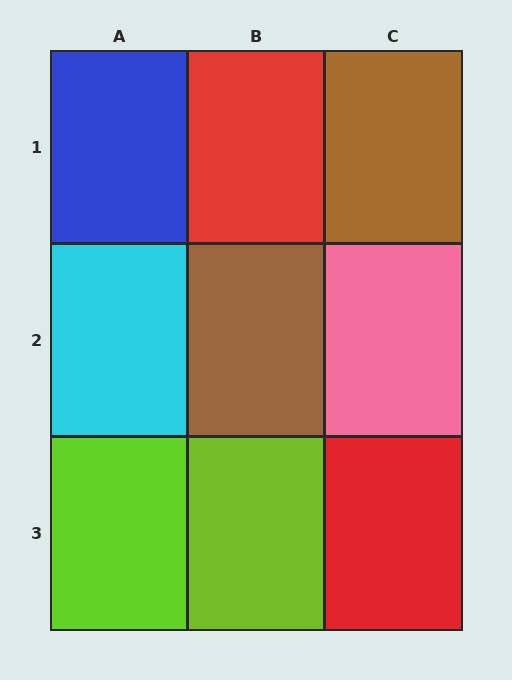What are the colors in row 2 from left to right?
Cyan, brown, pink.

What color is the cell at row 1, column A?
Blue.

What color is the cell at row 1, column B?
Red.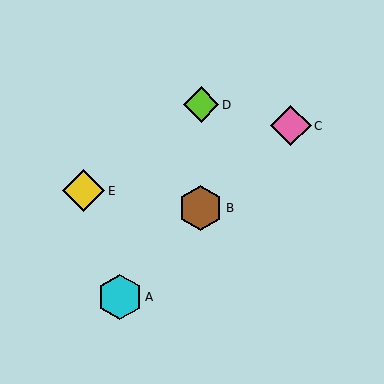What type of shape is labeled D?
Shape D is a lime diamond.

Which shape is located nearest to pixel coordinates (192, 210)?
The brown hexagon (labeled B) at (200, 208) is nearest to that location.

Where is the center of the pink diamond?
The center of the pink diamond is at (291, 126).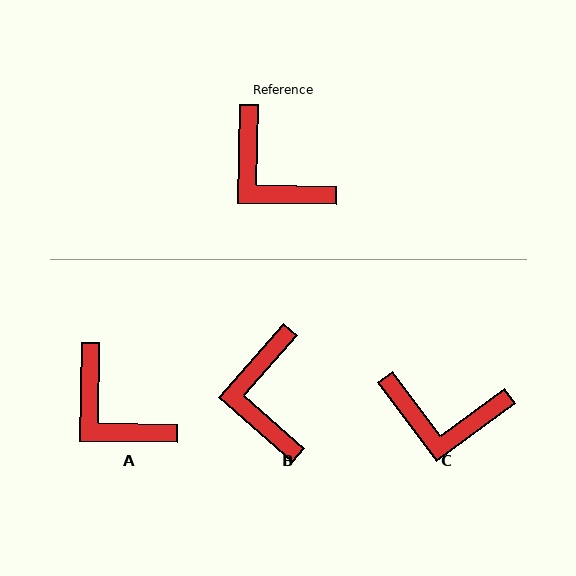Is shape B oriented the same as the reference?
No, it is off by about 40 degrees.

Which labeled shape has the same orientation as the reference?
A.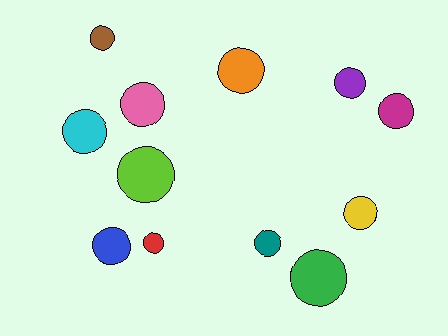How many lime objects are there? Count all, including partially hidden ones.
There is 1 lime object.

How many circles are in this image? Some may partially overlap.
There are 12 circles.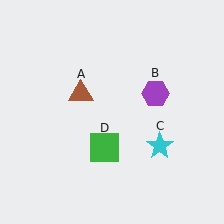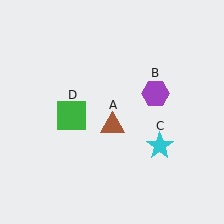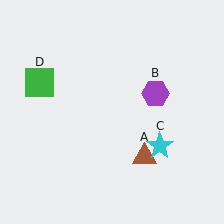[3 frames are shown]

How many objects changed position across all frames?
2 objects changed position: brown triangle (object A), green square (object D).